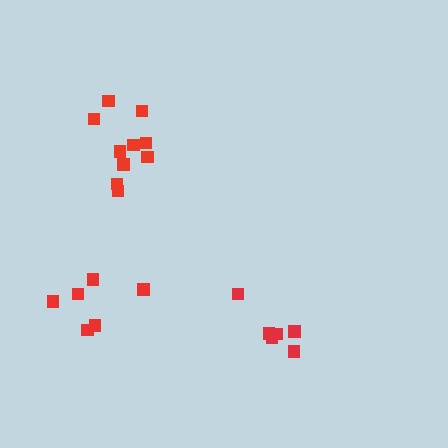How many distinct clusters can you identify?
There are 3 distinct clusters.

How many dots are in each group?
Group 1: 6 dots, Group 2: 10 dots, Group 3: 6 dots (22 total).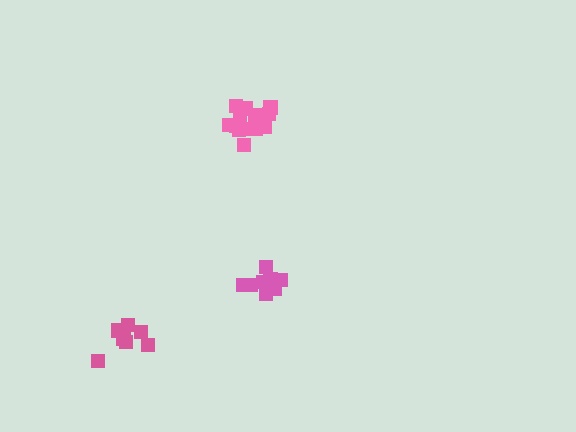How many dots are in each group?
Group 1: 13 dots, Group 2: 8 dots, Group 3: 7 dots (28 total).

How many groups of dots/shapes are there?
There are 3 groups.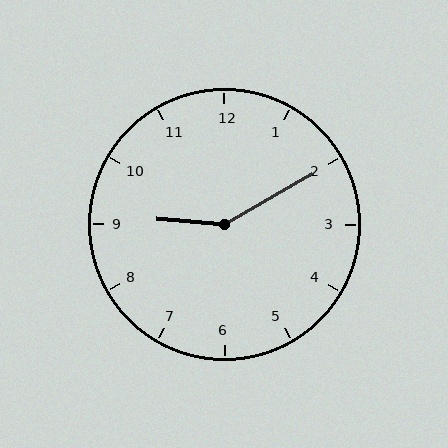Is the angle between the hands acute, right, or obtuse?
It is obtuse.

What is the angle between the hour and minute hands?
Approximately 145 degrees.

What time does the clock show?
9:10.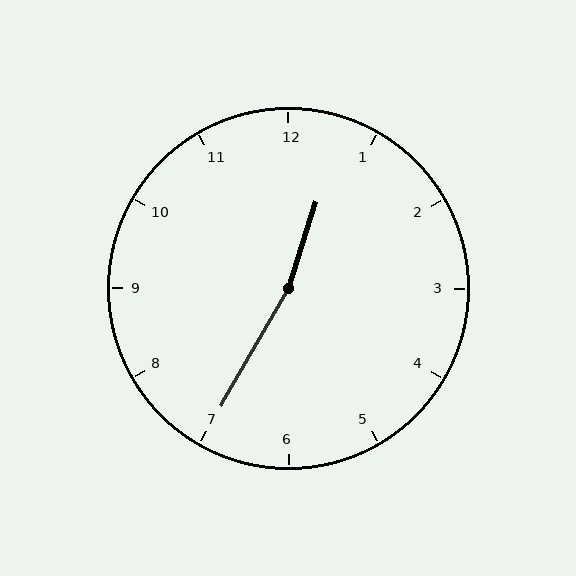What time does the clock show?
12:35.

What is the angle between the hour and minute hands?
Approximately 168 degrees.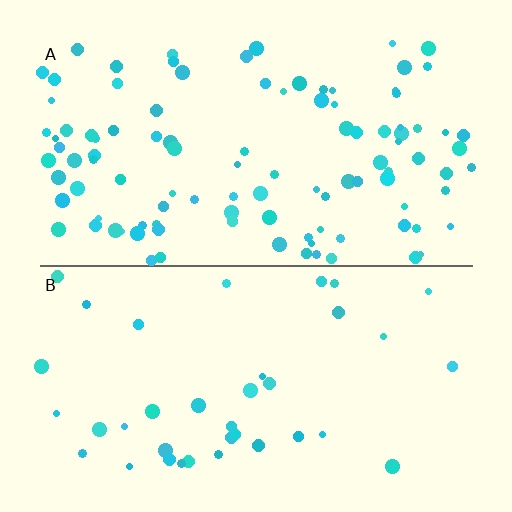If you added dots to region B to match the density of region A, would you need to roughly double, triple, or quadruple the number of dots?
Approximately triple.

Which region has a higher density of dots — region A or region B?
A (the top).